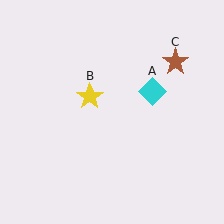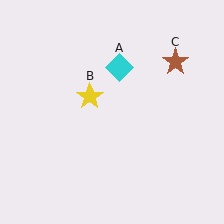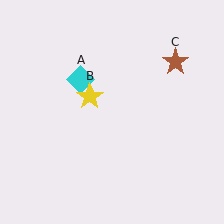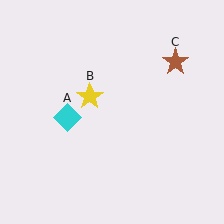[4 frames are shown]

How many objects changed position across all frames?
1 object changed position: cyan diamond (object A).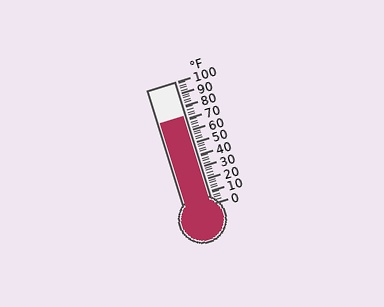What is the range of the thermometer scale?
The thermometer scale ranges from 0°F to 100°F.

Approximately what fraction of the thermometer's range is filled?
The thermometer is filled to approximately 70% of its range.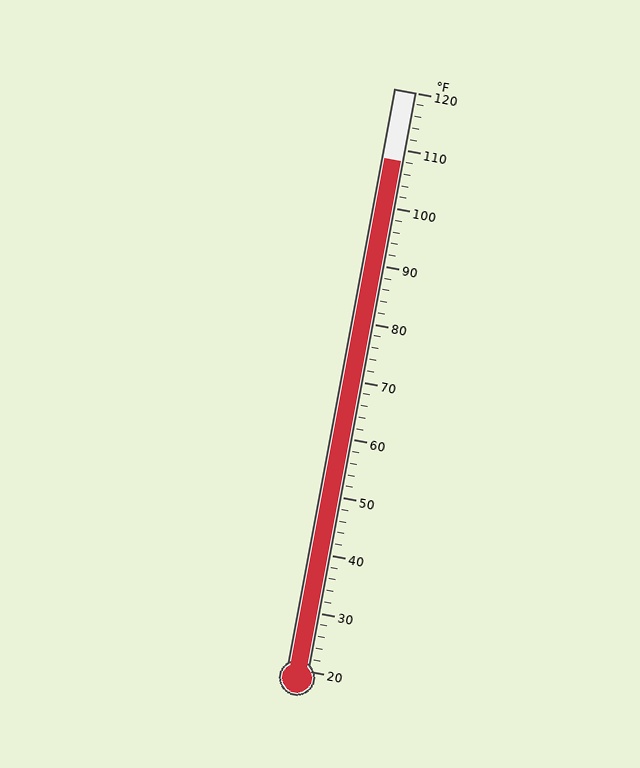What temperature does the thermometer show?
The thermometer shows approximately 108°F.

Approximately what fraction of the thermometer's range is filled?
The thermometer is filled to approximately 90% of its range.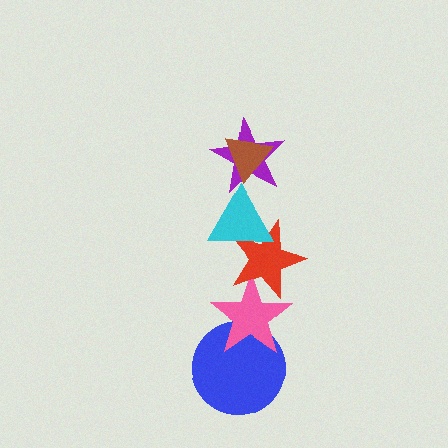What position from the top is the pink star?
The pink star is 5th from the top.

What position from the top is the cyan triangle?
The cyan triangle is 3rd from the top.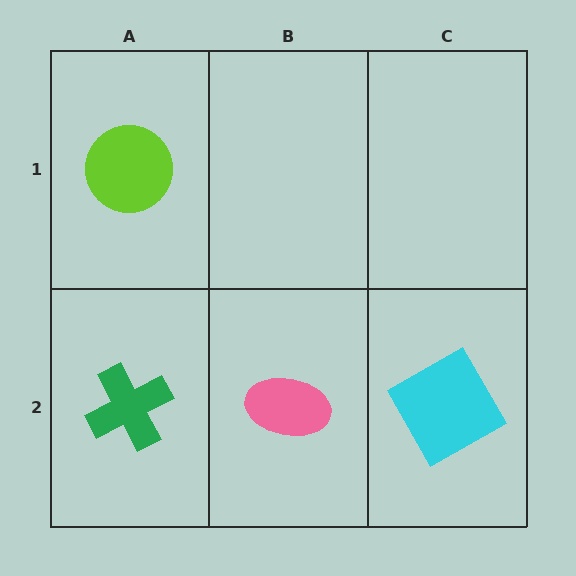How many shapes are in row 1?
1 shape.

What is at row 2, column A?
A green cross.